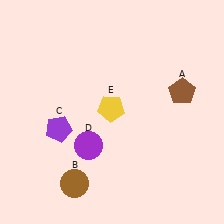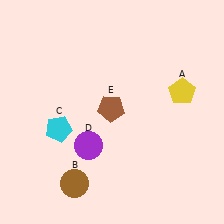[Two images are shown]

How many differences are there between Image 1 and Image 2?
There are 3 differences between the two images.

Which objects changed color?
A changed from brown to yellow. C changed from purple to cyan. E changed from yellow to brown.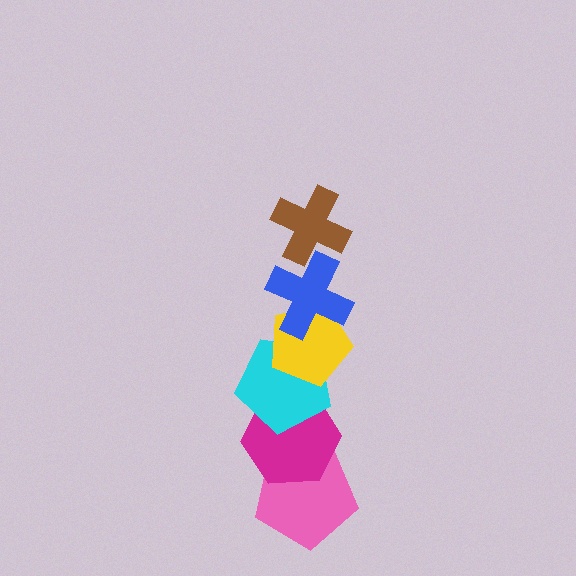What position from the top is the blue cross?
The blue cross is 2nd from the top.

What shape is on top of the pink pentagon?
The magenta hexagon is on top of the pink pentagon.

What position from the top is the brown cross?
The brown cross is 1st from the top.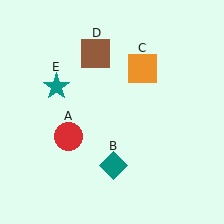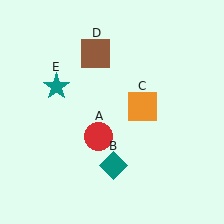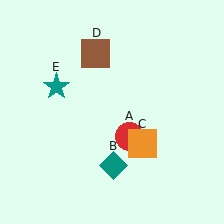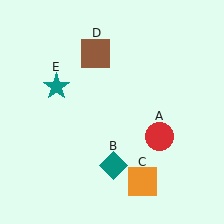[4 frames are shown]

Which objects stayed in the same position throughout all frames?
Teal diamond (object B) and brown square (object D) and teal star (object E) remained stationary.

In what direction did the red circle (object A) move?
The red circle (object A) moved right.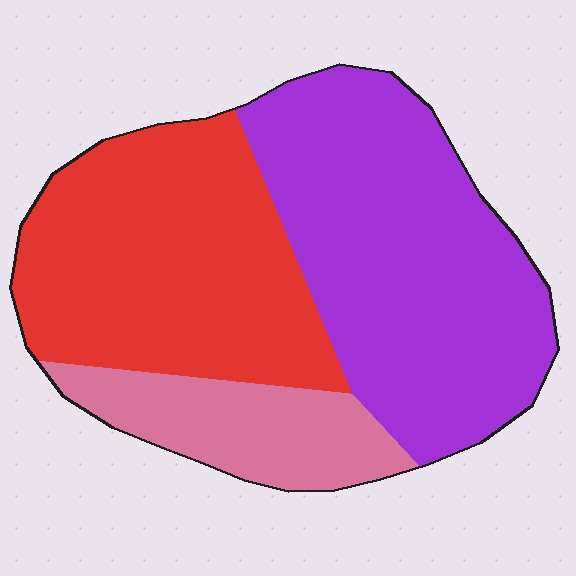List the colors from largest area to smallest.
From largest to smallest: purple, red, pink.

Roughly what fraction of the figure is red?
Red takes up about two fifths (2/5) of the figure.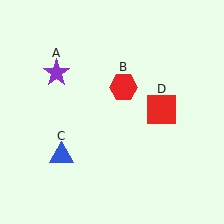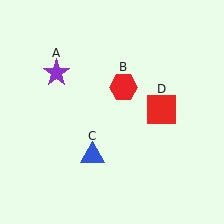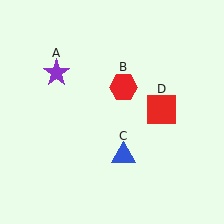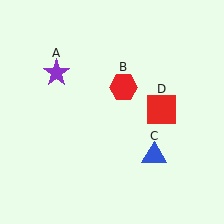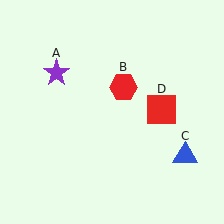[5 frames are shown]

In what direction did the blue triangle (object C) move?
The blue triangle (object C) moved right.